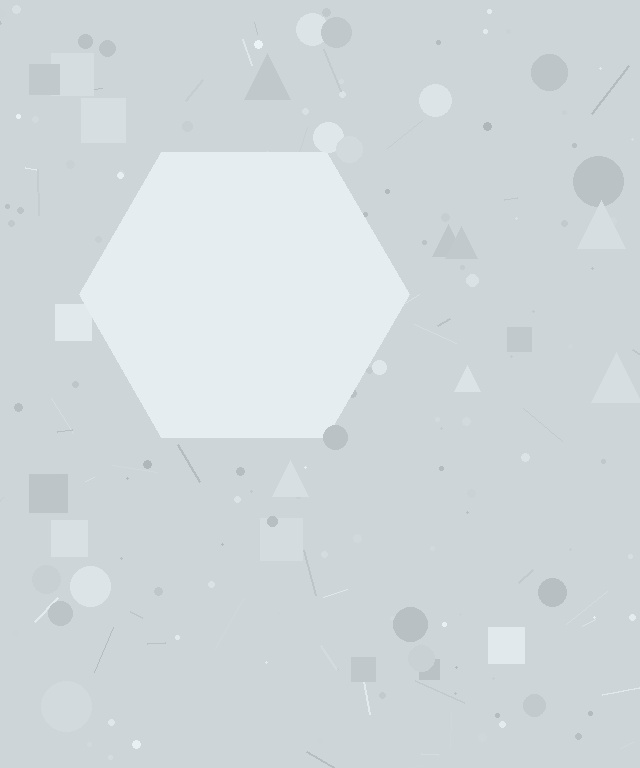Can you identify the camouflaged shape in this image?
The camouflaged shape is a hexagon.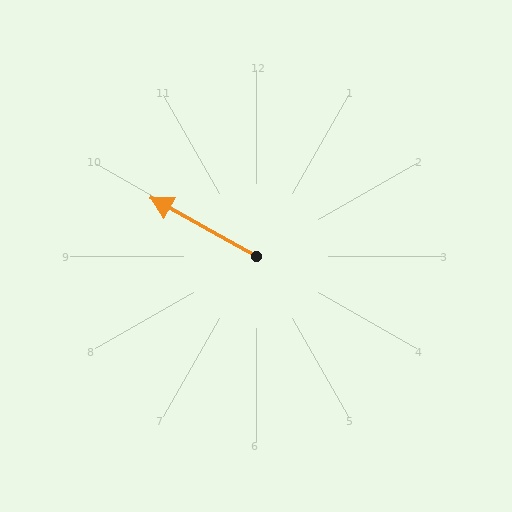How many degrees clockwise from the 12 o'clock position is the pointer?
Approximately 299 degrees.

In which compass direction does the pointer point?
Northwest.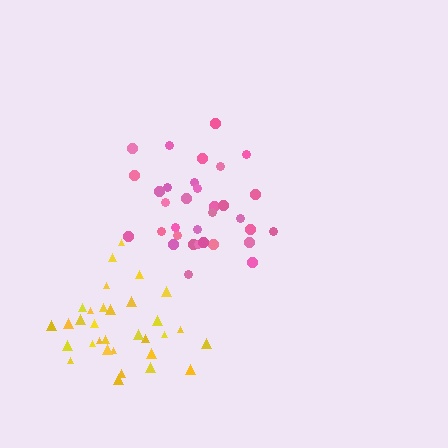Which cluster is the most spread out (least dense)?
Yellow.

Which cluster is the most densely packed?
Pink.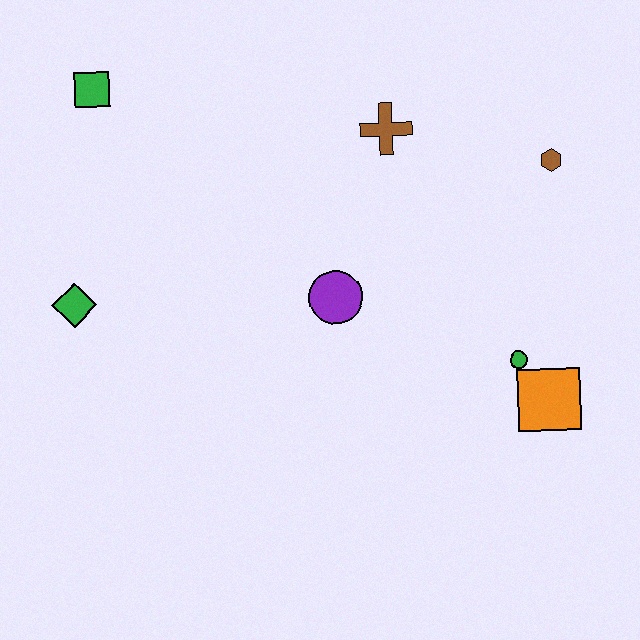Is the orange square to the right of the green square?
Yes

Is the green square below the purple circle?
No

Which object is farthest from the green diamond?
The brown hexagon is farthest from the green diamond.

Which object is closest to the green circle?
The orange square is closest to the green circle.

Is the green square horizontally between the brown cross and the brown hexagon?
No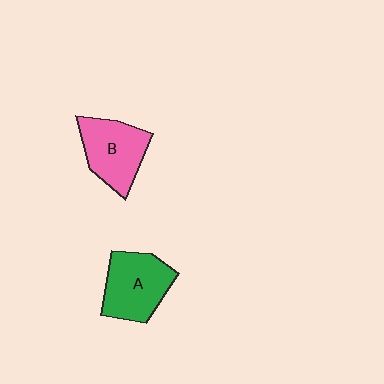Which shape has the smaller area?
Shape B (pink).